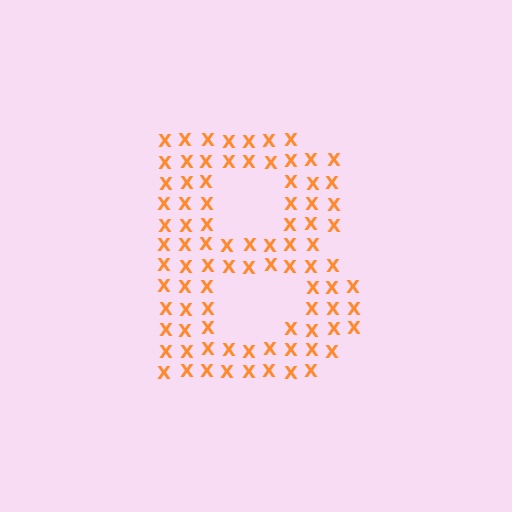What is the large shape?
The large shape is the letter B.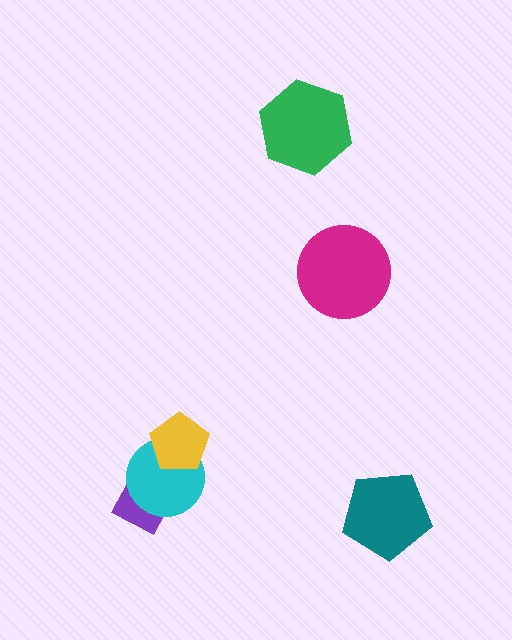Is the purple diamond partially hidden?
Yes, it is partially covered by another shape.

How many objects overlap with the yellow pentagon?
1 object overlaps with the yellow pentagon.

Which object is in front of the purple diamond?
The cyan circle is in front of the purple diamond.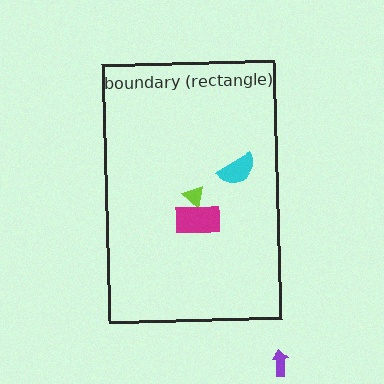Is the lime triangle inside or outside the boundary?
Inside.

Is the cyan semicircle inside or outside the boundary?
Inside.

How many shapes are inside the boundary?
3 inside, 1 outside.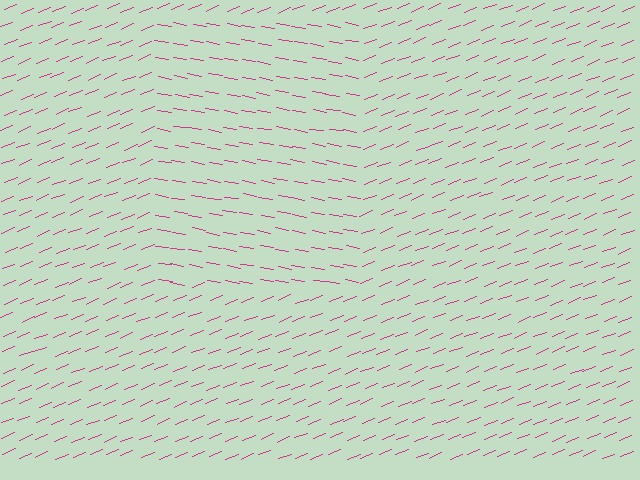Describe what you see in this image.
The image is filled with small magenta line segments. A rectangle region in the image has lines oriented differently from the surrounding lines, creating a visible texture boundary.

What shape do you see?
I see a rectangle.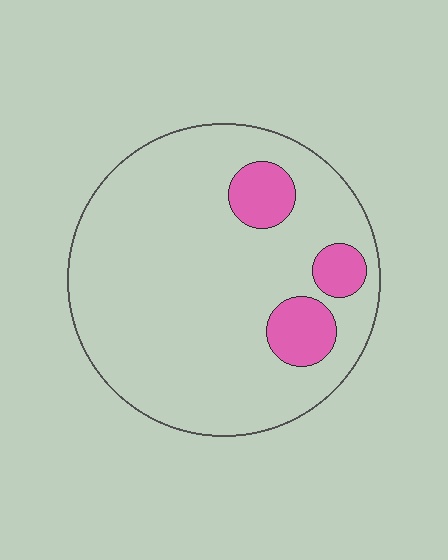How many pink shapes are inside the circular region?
3.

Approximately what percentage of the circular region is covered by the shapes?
Approximately 15%.